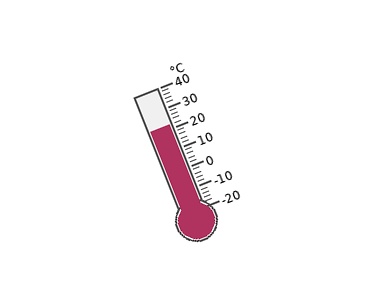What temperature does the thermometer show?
The thermometer shows approximately 22°C.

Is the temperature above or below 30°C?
The temperature is below 30°C.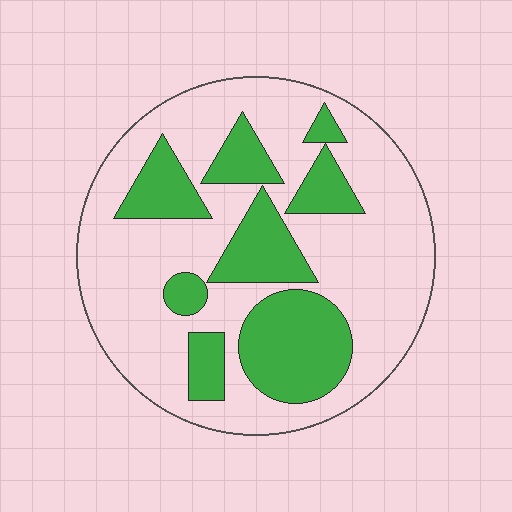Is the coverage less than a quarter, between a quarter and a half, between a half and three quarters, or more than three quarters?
Between a quarter and a half.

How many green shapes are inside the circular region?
8.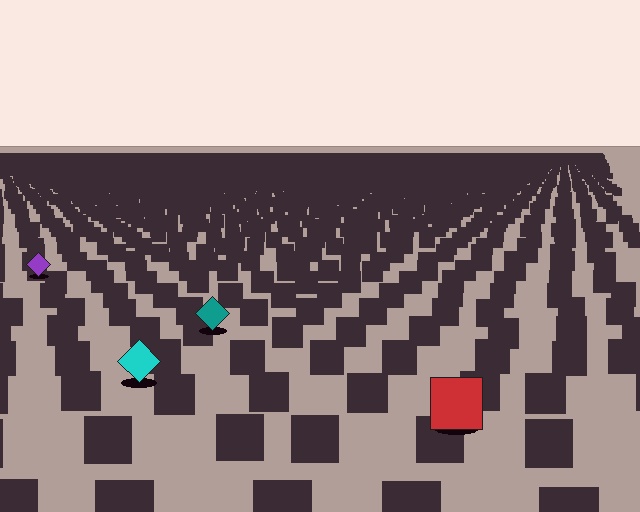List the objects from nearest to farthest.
From nearest to farthest: the red square, the cyan diamond, the teal diamond, the purple diamond.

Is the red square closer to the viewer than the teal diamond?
Yes. The red square is closer — you can tell from the texture gradient: the ground texture is coarser near it.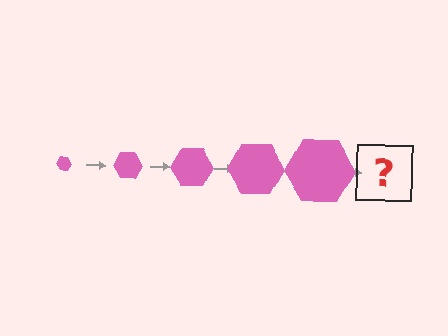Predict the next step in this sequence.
The next step is a pink hexagon, larger than the previous one.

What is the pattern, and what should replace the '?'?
The pattern is that the hexagon gets progressively larger each step. The '?' should be a pink hexagon, larger than the previous one.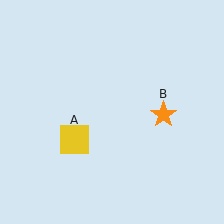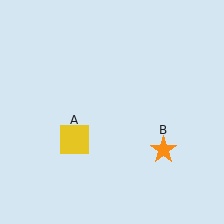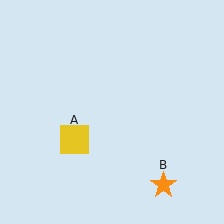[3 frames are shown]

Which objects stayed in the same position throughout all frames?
Yellow square (object A) remained stationary.